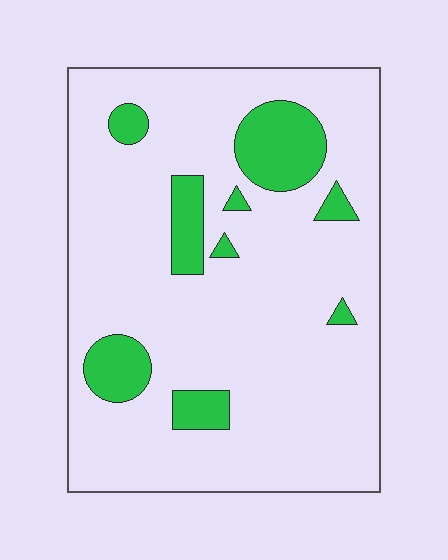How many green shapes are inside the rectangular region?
9.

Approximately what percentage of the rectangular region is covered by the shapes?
Approximately 15%.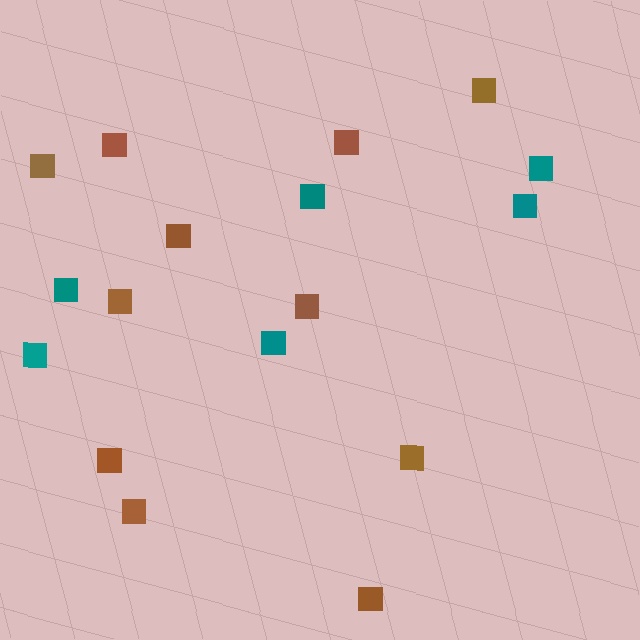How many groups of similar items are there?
There are 2 groups: one group of brown squares (11) and one group of teal squares (6).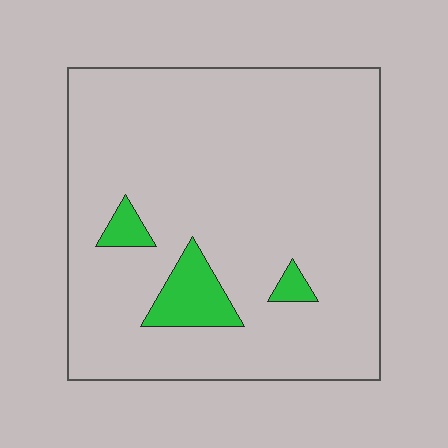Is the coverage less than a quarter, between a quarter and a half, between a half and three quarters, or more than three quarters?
Less than a quarter.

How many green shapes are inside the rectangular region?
3.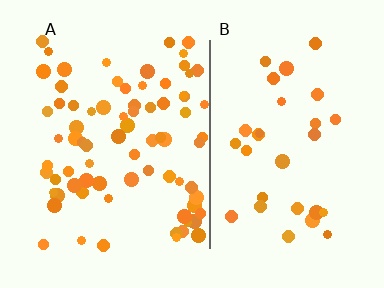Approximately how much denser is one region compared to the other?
Approximately 2.5× — region A over region B.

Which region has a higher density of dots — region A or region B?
A (the left).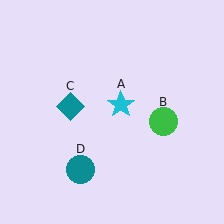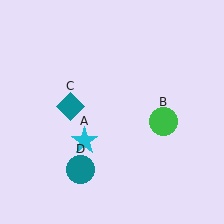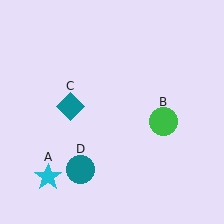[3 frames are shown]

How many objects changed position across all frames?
1 object changed position: cyan star (object A).